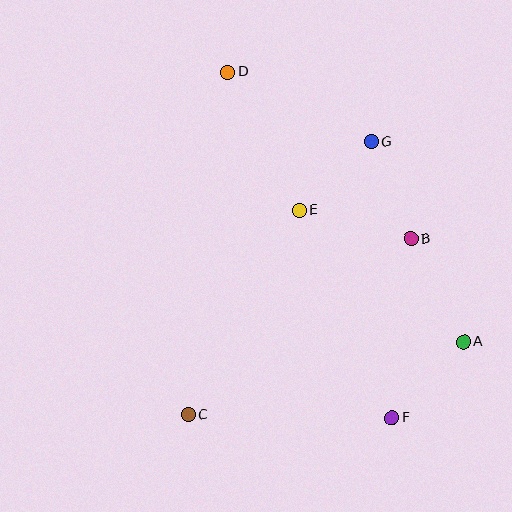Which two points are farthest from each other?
Points D and F are farthest from each other.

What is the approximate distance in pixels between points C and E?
The distance between C and E is approximately 233 pixels.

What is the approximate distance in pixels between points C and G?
The distance between C and G is approximately 328 pixels.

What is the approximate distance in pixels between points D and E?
The distance between D and E is approximately 155 pixels.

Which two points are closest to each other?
Points E and G are closest to each other.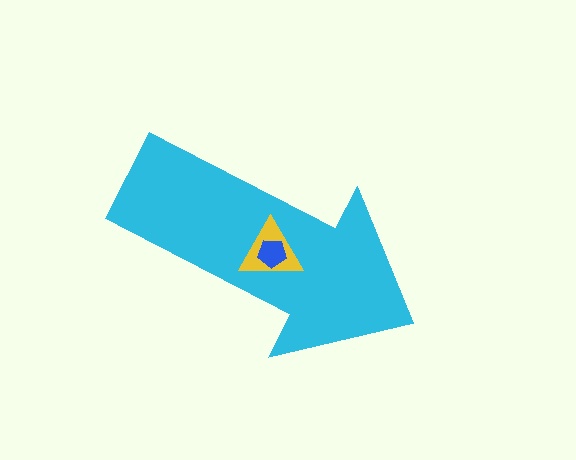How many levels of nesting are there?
3.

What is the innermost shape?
The blue pentagon.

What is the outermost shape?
The cyan arrow.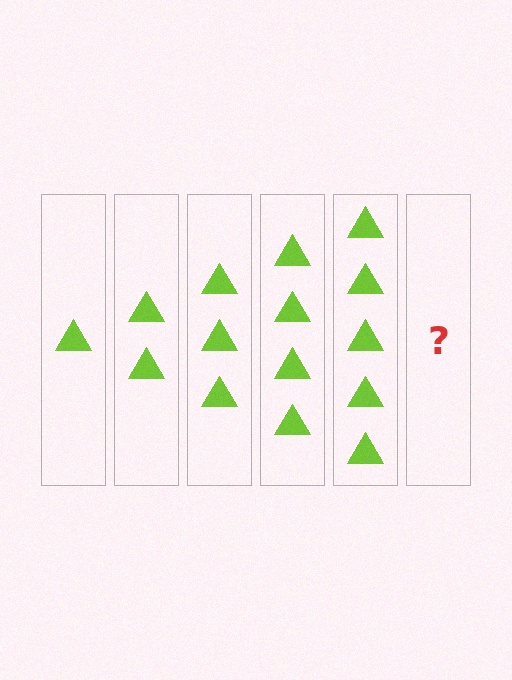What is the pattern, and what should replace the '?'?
The pattern is that each step adds one more triangle. The '?' should be 6 triangles.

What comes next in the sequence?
The next element should be 6 triangles.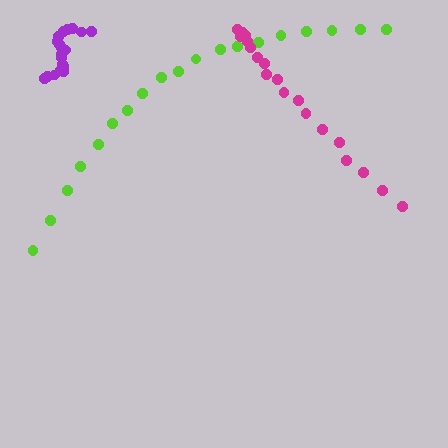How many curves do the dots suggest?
There are 3 distinct paths.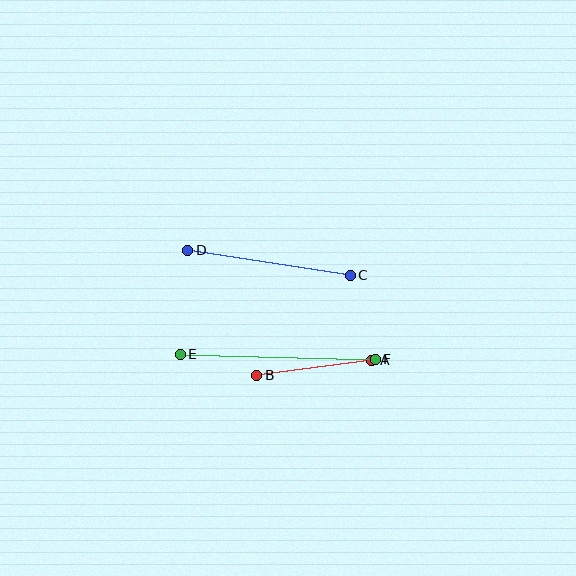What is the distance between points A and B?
The distance is approximately 116 pixels.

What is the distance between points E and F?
The distance is approximately 195 pixels.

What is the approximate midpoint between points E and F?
The midpoint is at approximately (278, 357) pixels.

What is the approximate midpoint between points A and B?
The midpoint is at approximately (314, 368) pixels.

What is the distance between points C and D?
The distance is approximately 165 pixels.